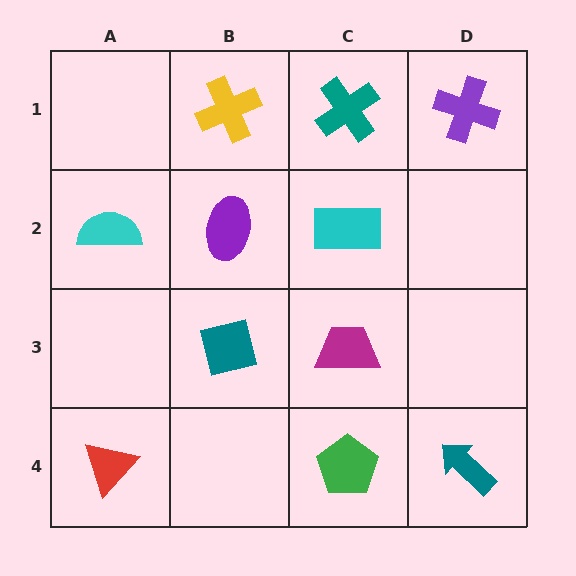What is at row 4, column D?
A teal arrow.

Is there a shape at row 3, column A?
No, that cell is empty.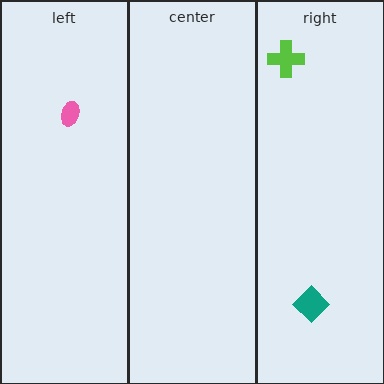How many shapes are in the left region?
1.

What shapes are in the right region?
The teal diamond, the lime cross.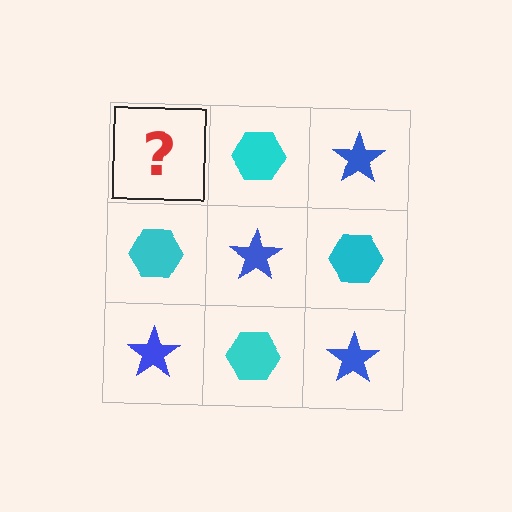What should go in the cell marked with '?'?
The missing cell should contain a blue star.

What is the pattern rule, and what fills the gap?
The rule is that it alternates blue star and cyan hexagon in a checkerboard pattern. The gap should be filled with a blue star.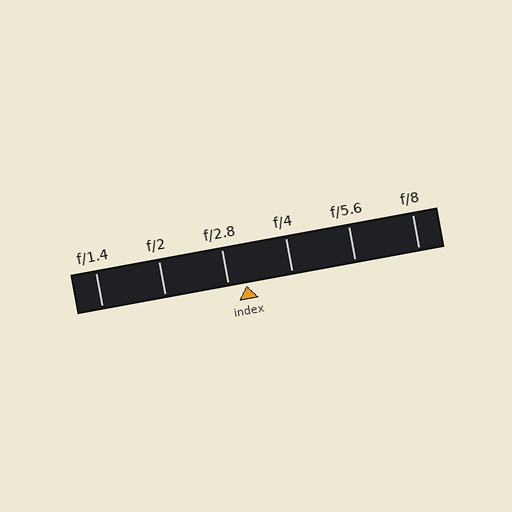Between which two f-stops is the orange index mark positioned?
The index mark is between f/2.8 and f/4.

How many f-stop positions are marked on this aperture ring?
There are 6 f-stop positions marked.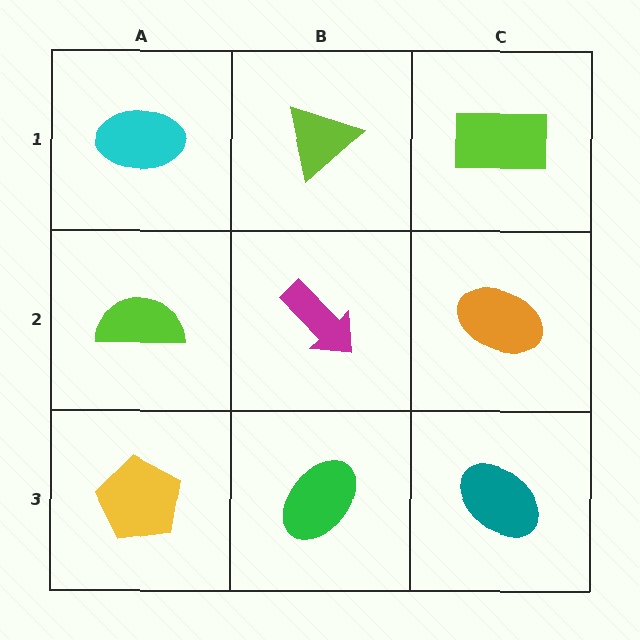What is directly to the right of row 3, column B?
A teal ellipse.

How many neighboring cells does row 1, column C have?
2.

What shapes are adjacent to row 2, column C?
A lime rectangle (row 1, column C), a teal ellipse (row 3, column C), a magenta arrow (row 2, column B).